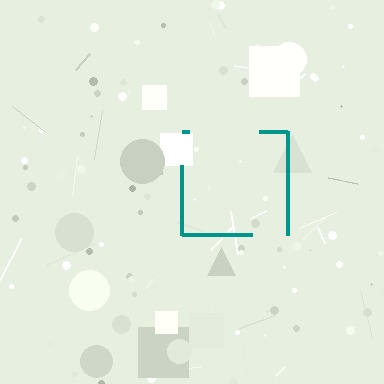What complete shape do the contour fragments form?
The contour fragments form a square.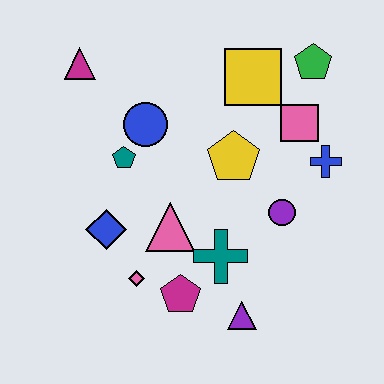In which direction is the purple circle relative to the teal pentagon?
The purple circle is to the right of the teal pentagon.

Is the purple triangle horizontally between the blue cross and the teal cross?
Yes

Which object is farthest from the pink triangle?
The green pentagon is farthest from the pink triangle.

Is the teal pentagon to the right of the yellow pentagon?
No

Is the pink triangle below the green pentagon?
Yes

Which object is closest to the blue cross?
The pink square is closest to the blue cross.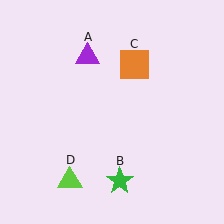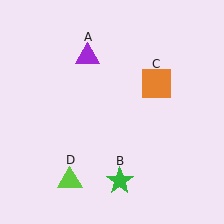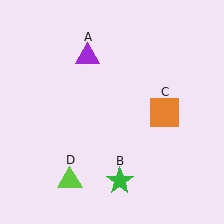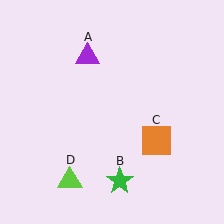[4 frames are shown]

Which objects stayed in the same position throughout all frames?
Purple triangle (object A) and green star (object B) and lime triangle (object D) remained stationary.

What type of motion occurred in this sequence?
The orange square (object C) rotated clockwise around the center of the scene.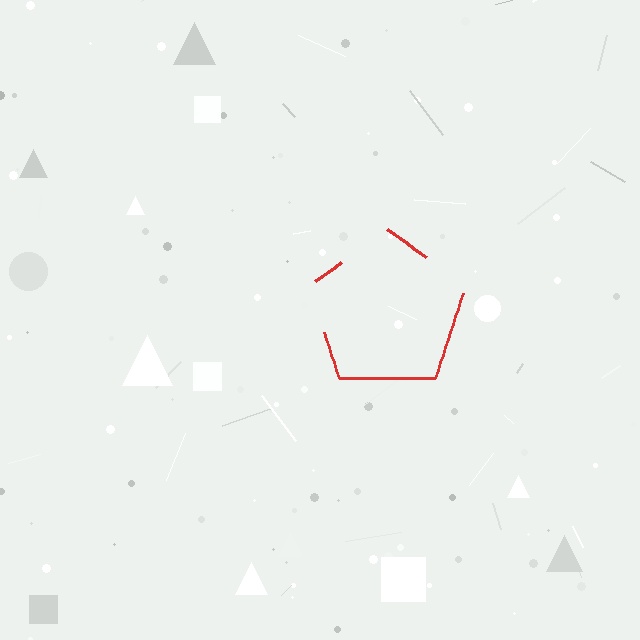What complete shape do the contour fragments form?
The contour fragments form a pentagon.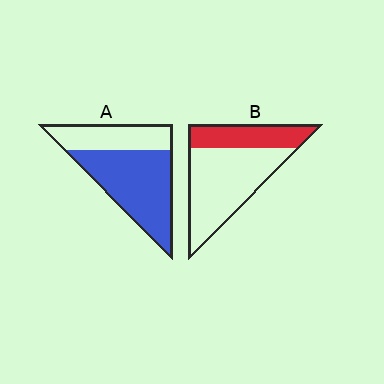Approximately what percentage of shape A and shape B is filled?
A is approximately 65% and B is approximately 30%.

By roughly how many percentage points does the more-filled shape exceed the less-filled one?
By roughly 35 percentage points (A over B).